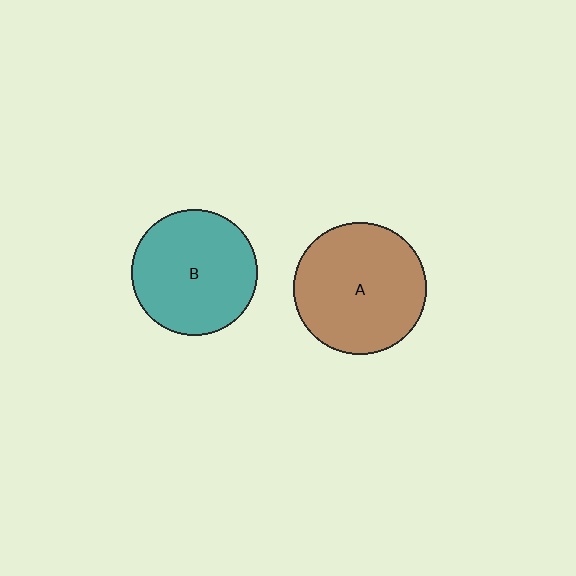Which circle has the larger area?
Circle A (brown).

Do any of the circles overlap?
No, none of the circles overlap.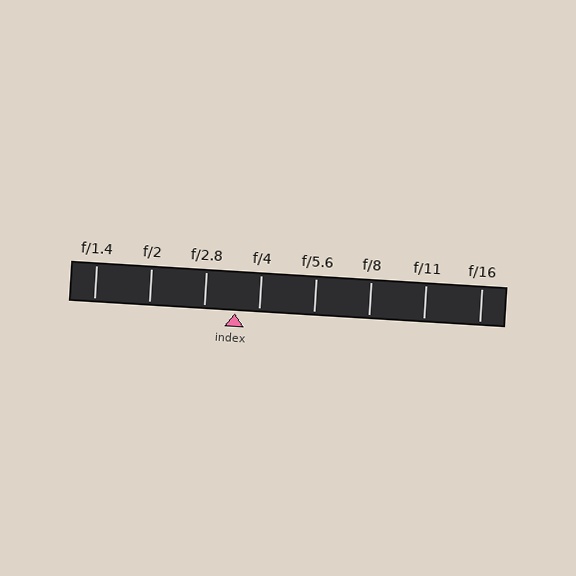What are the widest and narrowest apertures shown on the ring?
The widest aperture shown is f/1.4 and the narrowest is f/16.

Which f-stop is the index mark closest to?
The index mark is closest to f/4.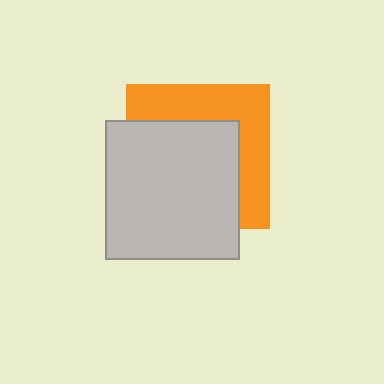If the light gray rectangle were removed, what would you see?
You would see the complete orange square.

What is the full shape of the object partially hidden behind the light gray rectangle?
The partially hidden object is an orange square.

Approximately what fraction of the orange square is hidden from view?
Roughly 60% of the orange square is hidden behind the light gray rectangle.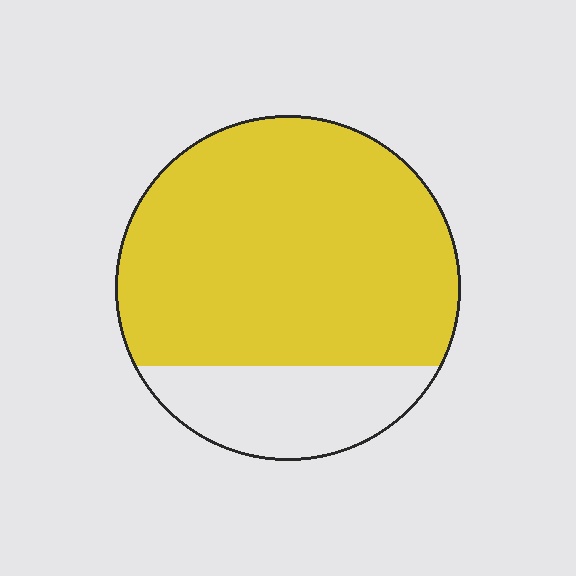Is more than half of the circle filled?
Yes.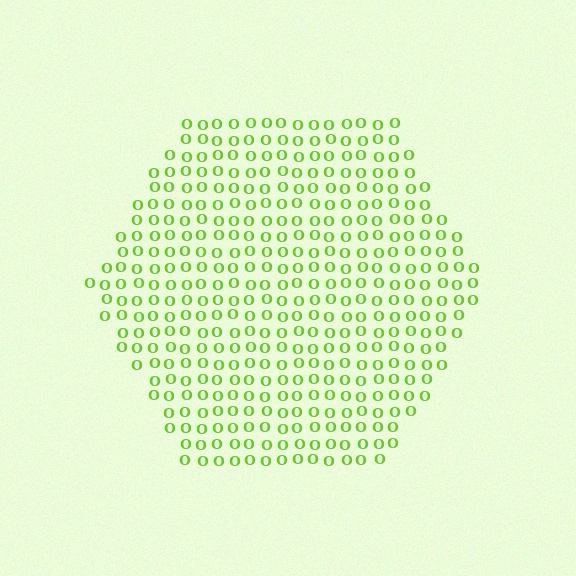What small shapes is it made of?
It is made of small letter O's.